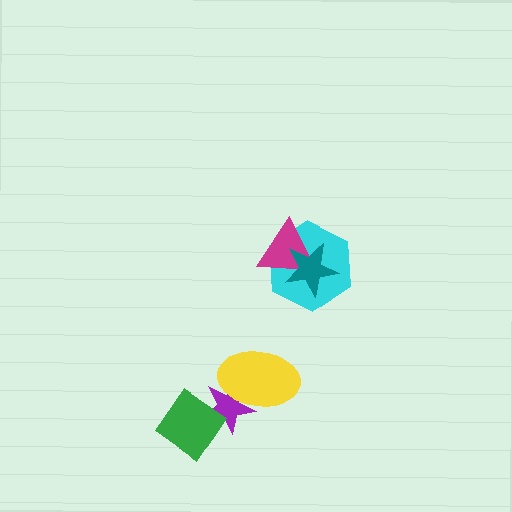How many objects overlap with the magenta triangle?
2 objects overlap with the magenta triangle.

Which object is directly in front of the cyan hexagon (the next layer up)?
The magenta triangle is directly in front of the cyan hexagon.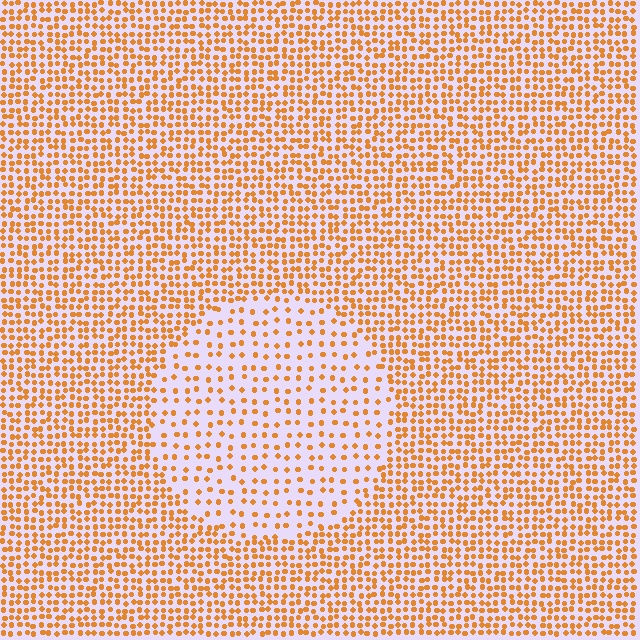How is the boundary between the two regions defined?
The boundary is defined by a change in element density (approximately 2.2x ratio). All elements are the same color, size, and shape.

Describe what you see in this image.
The image contains small orange elements arranged at two different densities. A circle-shaped region is visible where the elements are less densely packed than the surrounding area.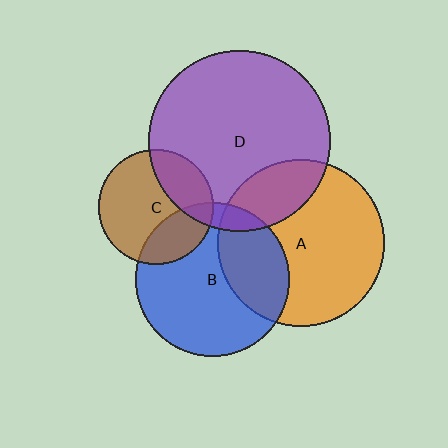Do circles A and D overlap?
Yes.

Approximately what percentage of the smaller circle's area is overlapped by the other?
Approximately 20%.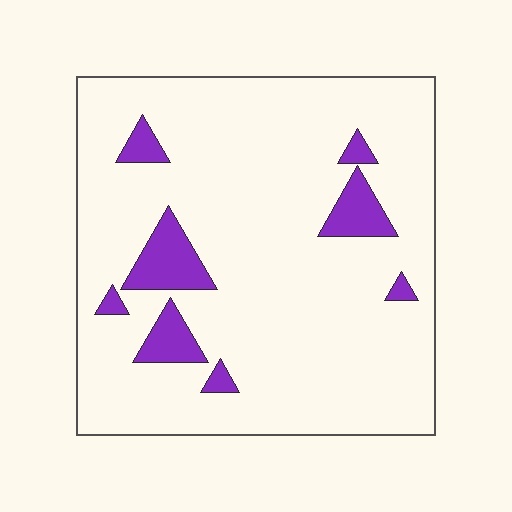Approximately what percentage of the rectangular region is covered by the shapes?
Approximately 10%.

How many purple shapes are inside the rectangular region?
8.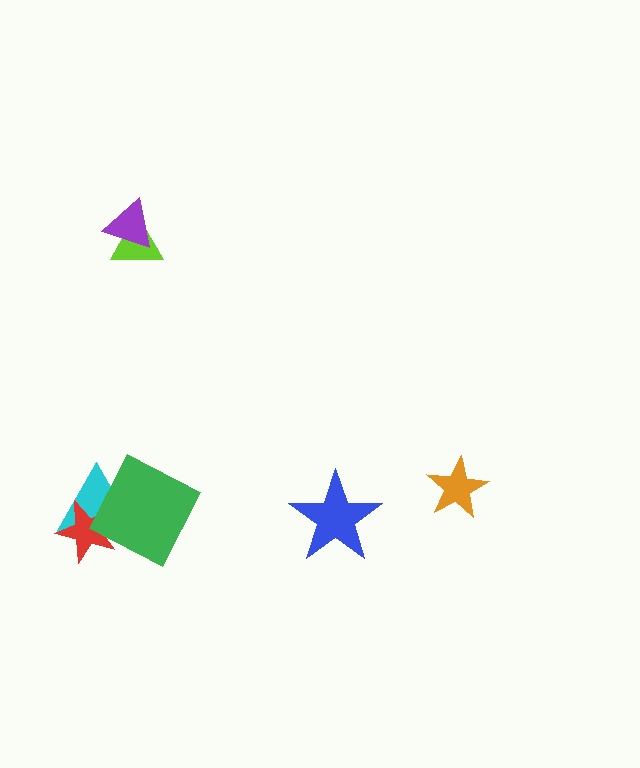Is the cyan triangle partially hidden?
Yes, it is partially covered by another shape.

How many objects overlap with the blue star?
0 objects overlap with the blue star.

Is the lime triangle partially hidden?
Yes, it is partially covered by another shape.